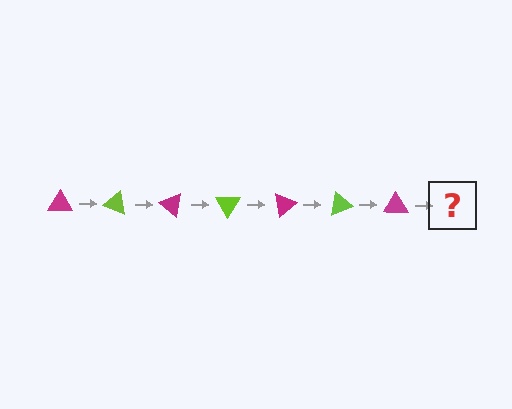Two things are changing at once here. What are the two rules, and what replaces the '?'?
The two rules are that it rotates 20 degrees each step and the color cycles through magenta and lime. The '?' should be a lime triangle, rotated 140 degrees from the start.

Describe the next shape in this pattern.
It should be a lime triangle, rotated 140 degrees from the start.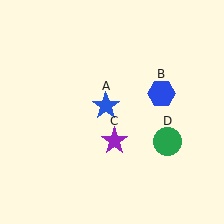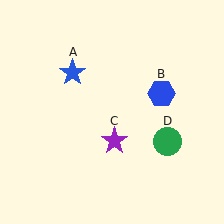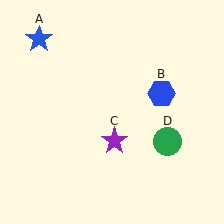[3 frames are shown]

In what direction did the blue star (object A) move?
The blue star (object A) moved up and to the left.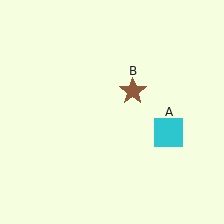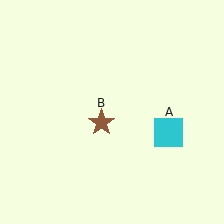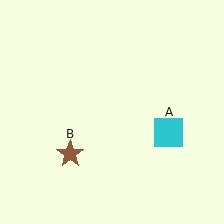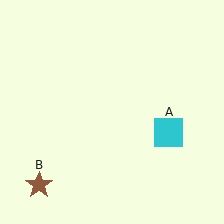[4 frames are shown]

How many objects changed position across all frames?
1 object changed position: brown star (object B).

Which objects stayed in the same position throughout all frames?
Cyan square (object A) remained stationary.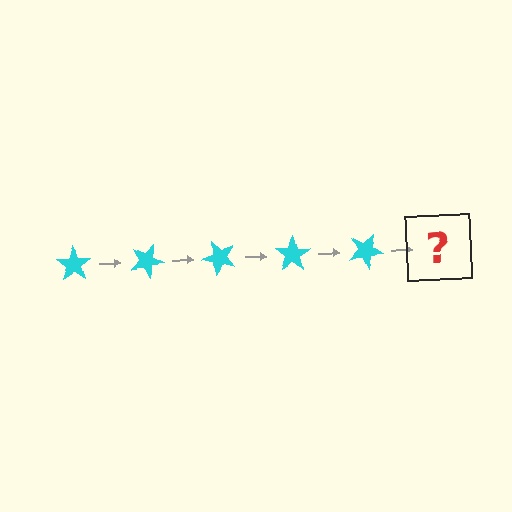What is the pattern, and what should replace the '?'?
The pattern is that the star rotates 25 degrees each step. The '?' should be a cyan star rotated 125 degrees.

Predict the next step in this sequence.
The next step is a cyan star rotated 125 degrees.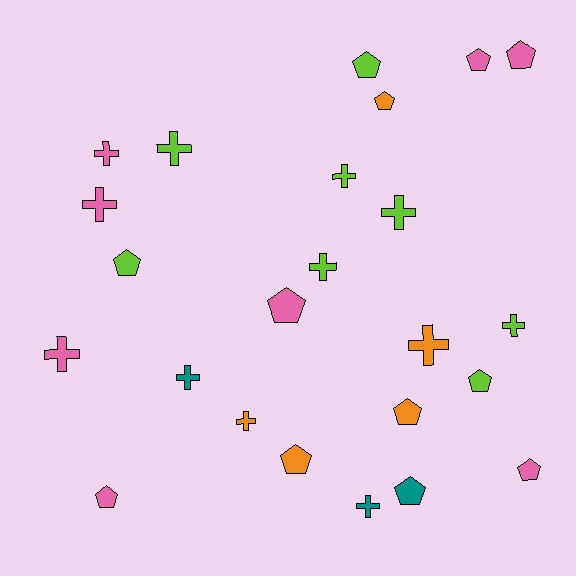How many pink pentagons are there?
There are 5 pink pentagons.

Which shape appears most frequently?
Pentagon, with 12 objects.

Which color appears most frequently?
Pink, with 8 objects.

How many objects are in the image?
There are 24 objects.